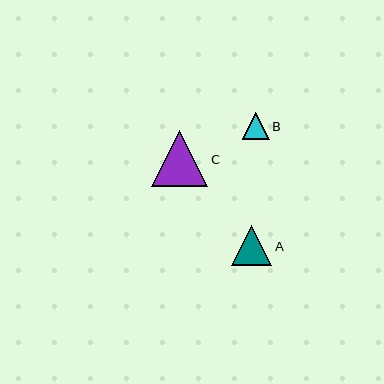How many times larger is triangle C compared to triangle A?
Triangle C is approximately 1.4 times the size of triangle A.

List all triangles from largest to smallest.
From largest to smallest: C, A, B.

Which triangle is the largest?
Triangle C is the largest with a size of approximately 56 pixels.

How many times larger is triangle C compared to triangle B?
Triangle C is approximately 2.1 times the size of triangle B.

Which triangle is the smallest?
Triangle B is the smallest with a size of approximately 27 pixels.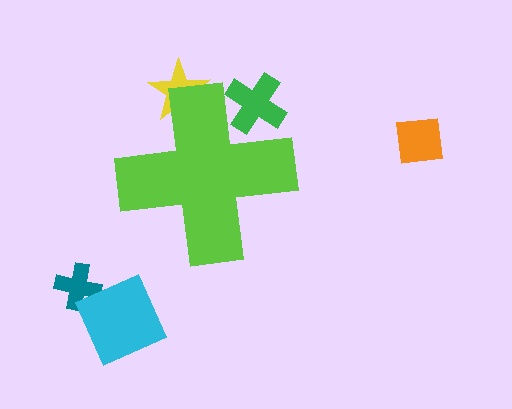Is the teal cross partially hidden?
No, the teal cross is fully visible.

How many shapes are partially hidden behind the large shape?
2 shapes are partially hidden.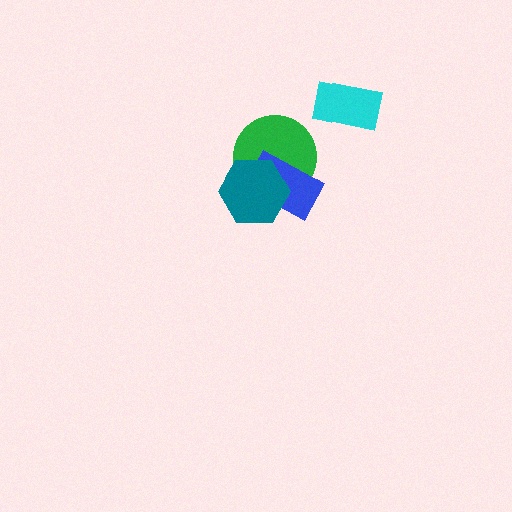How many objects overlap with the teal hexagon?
2 objects overlap with the teal hexagon.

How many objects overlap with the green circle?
2 objects overlap with the green circle.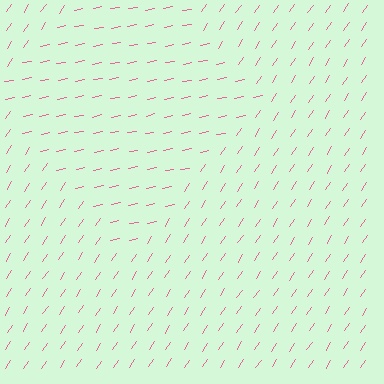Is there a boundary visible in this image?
Yes, there is a texture boundary formed by a change in line orientation.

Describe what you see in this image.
The image is filled with small pink line segments. A diamond region in the image has lines oriented differently from the surrounding lines, creating a visible texture boundary.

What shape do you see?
I see a diamond.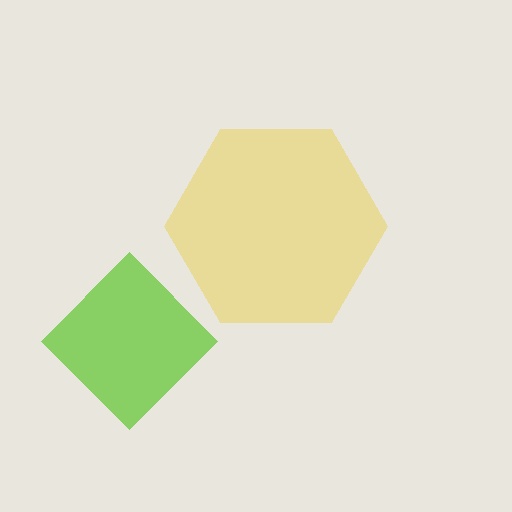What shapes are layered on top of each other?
The layered shapes are: a yellow hexagon, a lime diamond.